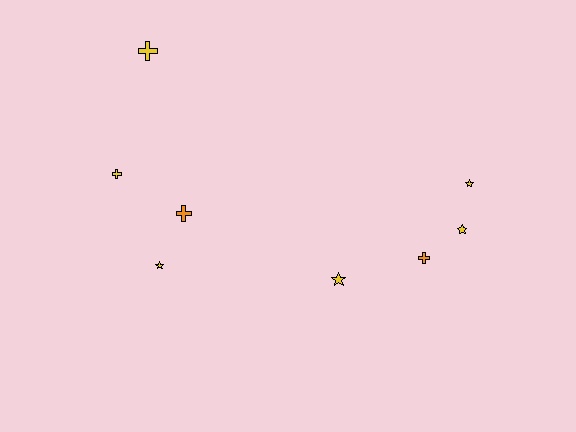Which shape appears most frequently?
Star, with 4 objects.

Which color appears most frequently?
Yellow, with 6 objects.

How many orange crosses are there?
There are 2 orange crosses.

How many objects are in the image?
There are 8 objects.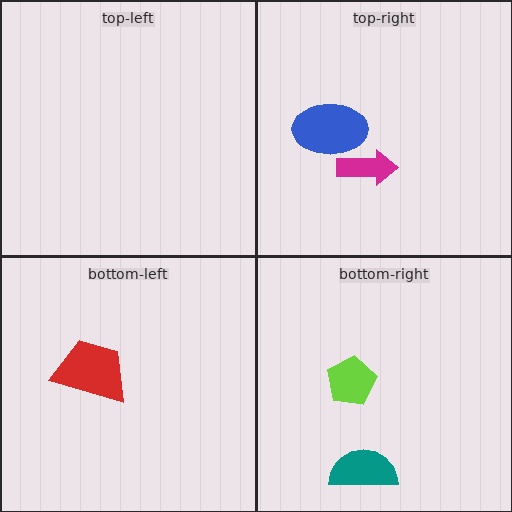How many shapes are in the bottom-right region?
2.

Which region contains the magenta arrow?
The top-right region.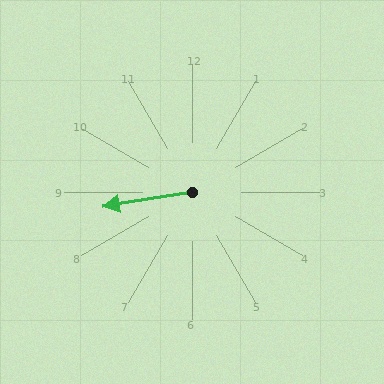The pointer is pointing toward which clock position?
Roughly 9 o'clock.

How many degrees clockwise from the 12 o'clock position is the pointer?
Approximately 261 degrees.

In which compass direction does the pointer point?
West.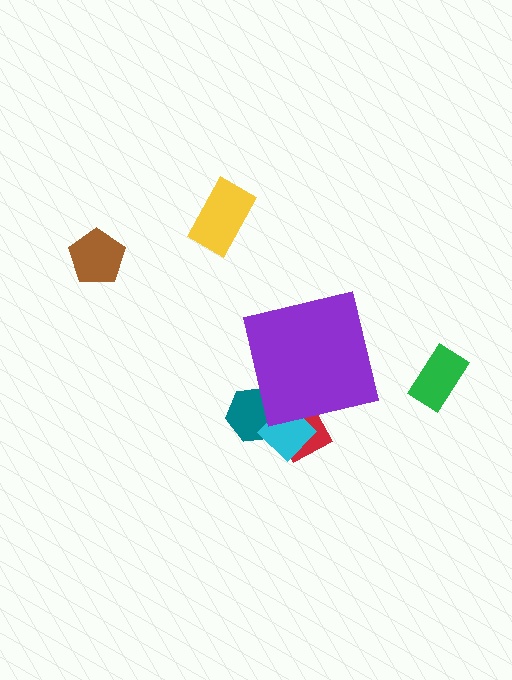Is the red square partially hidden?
Yes, the red square is partially hidden behind the purple square.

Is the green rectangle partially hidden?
No, the green rectangle is fully visible.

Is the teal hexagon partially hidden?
Yes, the teal hexagon is partially hidden behind the purple square.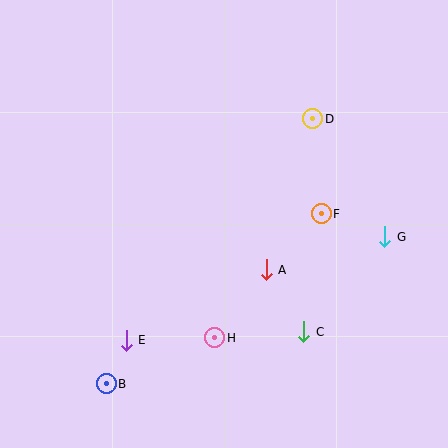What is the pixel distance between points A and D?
The distance between A and D is 158 pixels.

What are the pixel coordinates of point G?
Point G is at (385, 237).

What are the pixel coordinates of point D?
Point D is at (313, 119).